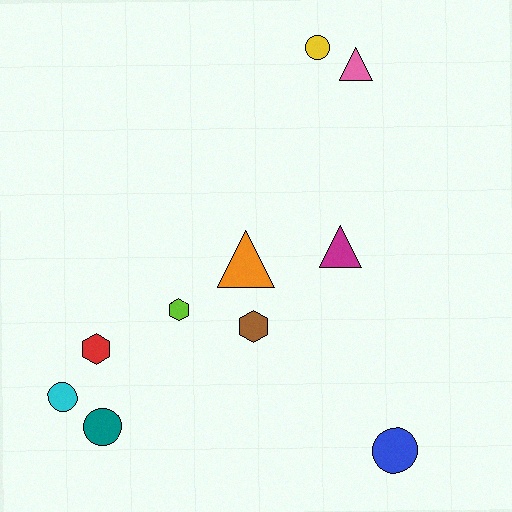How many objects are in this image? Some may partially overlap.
There are 10 objects.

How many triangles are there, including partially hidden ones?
There are 3 triangles.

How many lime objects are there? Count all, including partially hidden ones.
There is 1 lime object.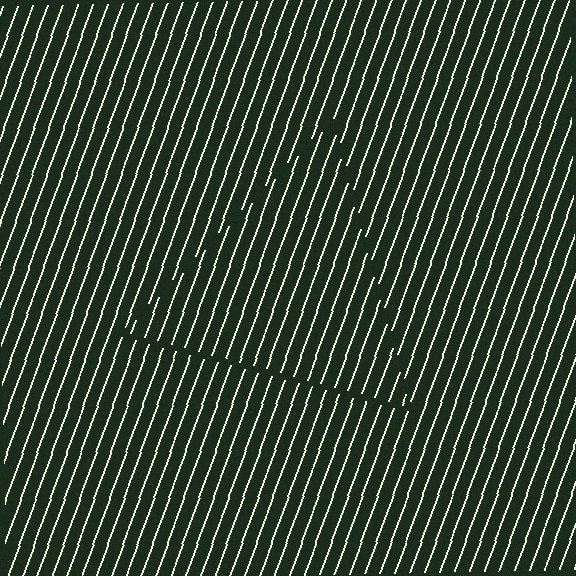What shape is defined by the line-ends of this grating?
An illusory triangle. The interior of the shape contains the same grating, shifted by half a period — the contour is defined by the phase discontinuity where line-ends from the inner and outer gratings abut.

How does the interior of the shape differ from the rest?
The interior of the shape contains the same grating, shifted by half a period — the contour is defined by the phase discontinuity where line-ends from the inner and outer gratings abut.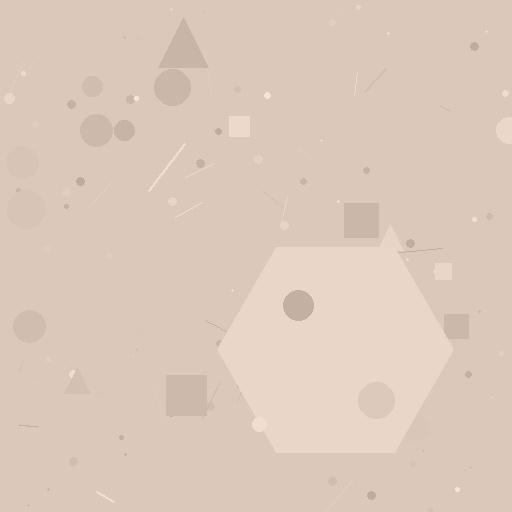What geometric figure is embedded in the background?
A hexagon is embedded in the background.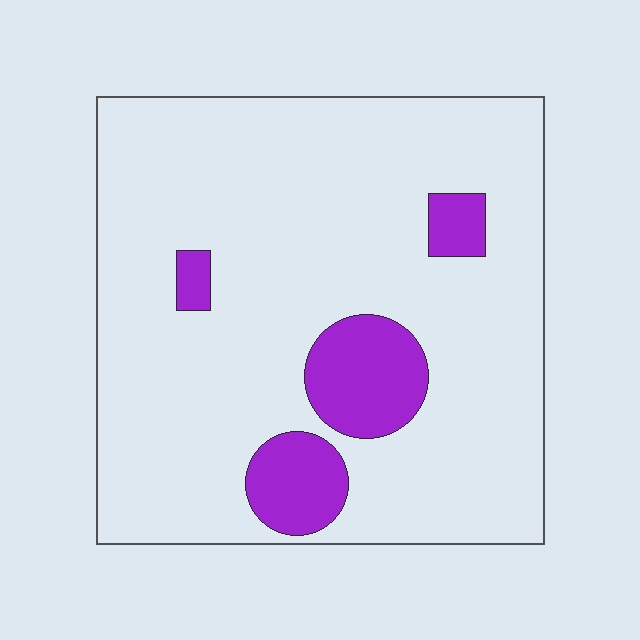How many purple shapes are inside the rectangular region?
4.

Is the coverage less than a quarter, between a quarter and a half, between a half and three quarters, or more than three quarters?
Less than a quarter.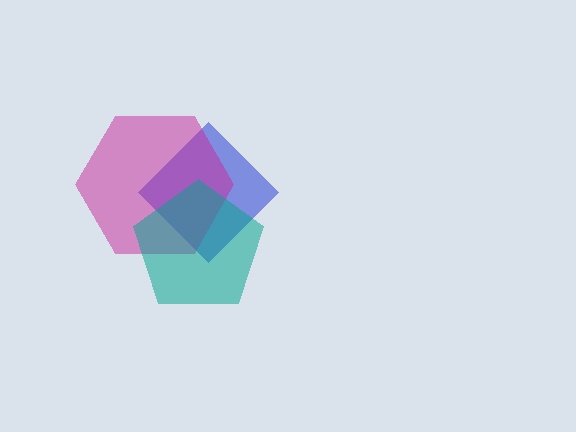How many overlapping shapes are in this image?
There are 3 overlapping shapes in the image.